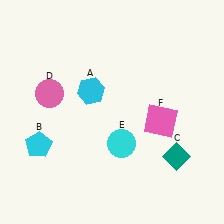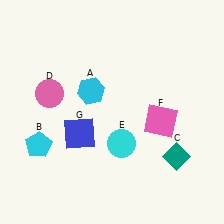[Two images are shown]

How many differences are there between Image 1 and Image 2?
There is 1 difference between the two images.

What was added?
A blue square (G) was added in Image 2.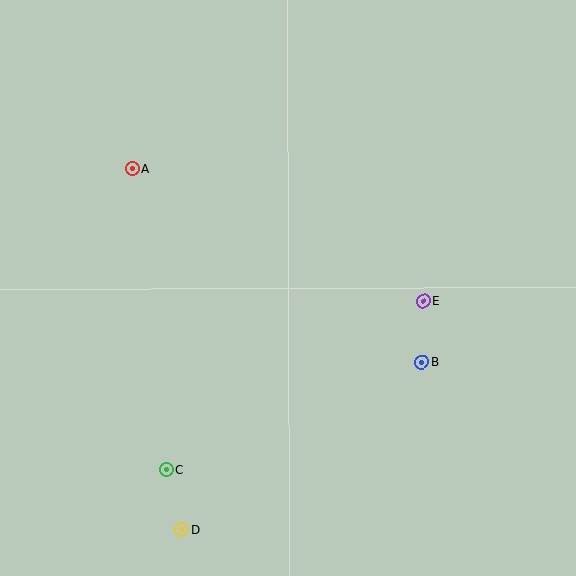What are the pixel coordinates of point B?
Point B is at (422, 362).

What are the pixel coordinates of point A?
Point A is at (132, 168).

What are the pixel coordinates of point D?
Point D is at (182, 530).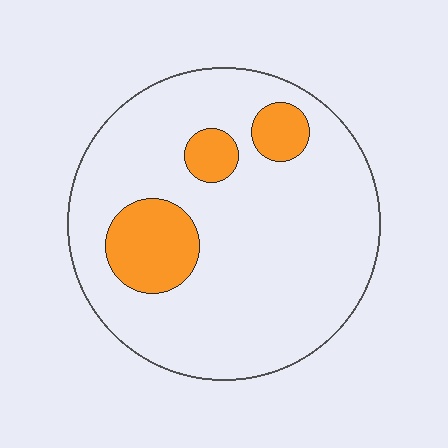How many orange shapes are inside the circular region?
3.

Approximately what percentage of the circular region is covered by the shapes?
Approximately 15%.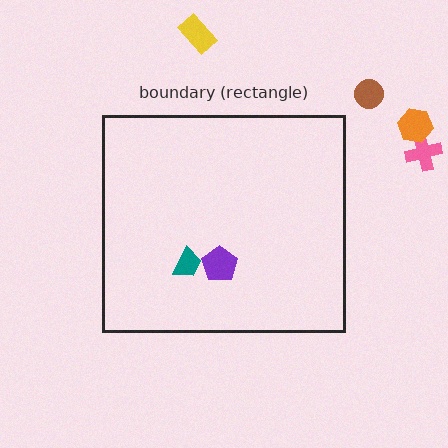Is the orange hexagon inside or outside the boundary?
Outside.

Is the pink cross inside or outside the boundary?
Outside.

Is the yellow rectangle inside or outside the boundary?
Outside.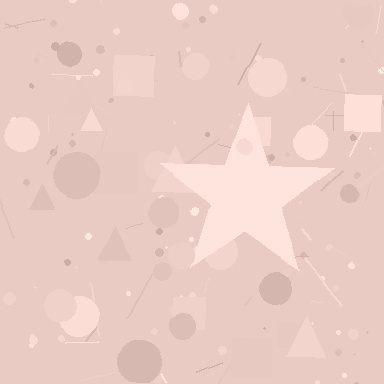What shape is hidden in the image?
A star is hidden in the image.